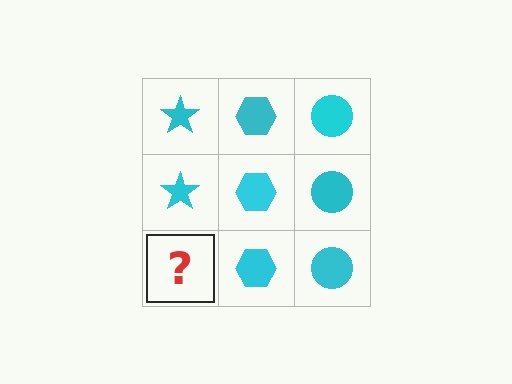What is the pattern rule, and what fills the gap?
The rule is that each column has a consistent shape. The gap should be filled with a cyan star.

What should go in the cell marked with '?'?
The missing cell should contain a cyan star.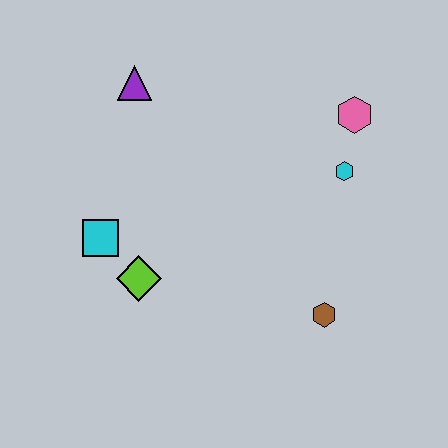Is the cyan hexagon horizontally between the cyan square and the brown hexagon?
No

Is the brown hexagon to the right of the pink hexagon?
No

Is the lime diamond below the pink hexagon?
Yes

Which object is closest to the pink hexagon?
The cyan hexagon is closest to the pink hexagon.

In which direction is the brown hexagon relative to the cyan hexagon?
The brown hexagon is below the cyan hexagon.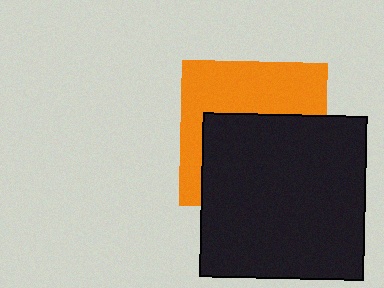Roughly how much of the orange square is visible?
About half of it is visible (roughly 45%).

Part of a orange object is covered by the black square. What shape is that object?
It is a square.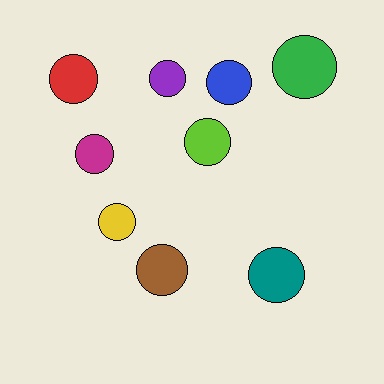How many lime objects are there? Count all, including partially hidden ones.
There is 1 lime object.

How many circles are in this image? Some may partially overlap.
There are 9 circles.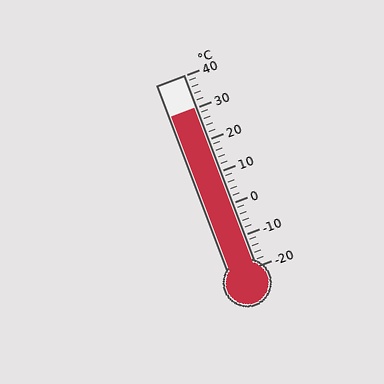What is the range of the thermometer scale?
The thermometer scale ranges from -20°C to 40°C.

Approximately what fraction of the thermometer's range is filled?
The thermometer is filled to approximately 85% of its range.